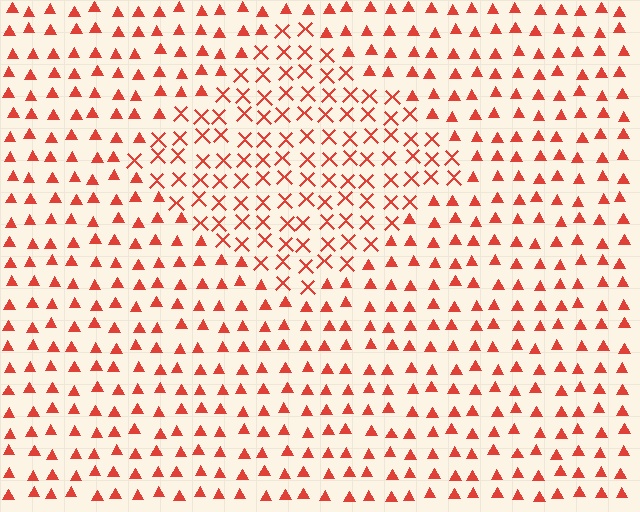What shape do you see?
I see a diamond.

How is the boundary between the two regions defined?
The boundary is defined by a change in element shape: X marks inside vs. triangles outside. All elements share the same color and spacing.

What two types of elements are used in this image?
The image uses X marks inside the diamond region and triangles outside it.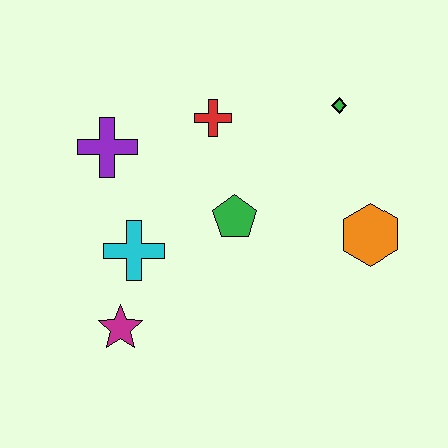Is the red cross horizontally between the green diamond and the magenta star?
Yes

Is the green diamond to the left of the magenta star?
No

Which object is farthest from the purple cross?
The orange hexagon is farthest from the purple cross.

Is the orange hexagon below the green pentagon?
Yes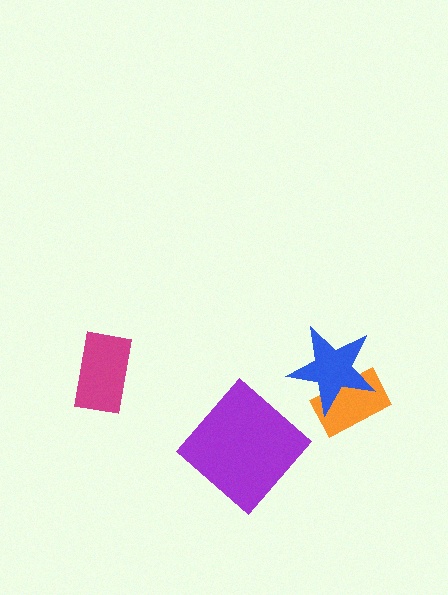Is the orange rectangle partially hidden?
Yes, it is partially covered by another shape.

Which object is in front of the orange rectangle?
The blue star is in front of the orange rectangle.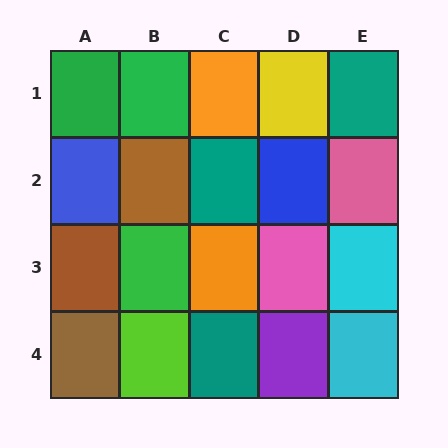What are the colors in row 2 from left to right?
Blue, brown, teal, blue, pink.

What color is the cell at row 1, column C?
Orange.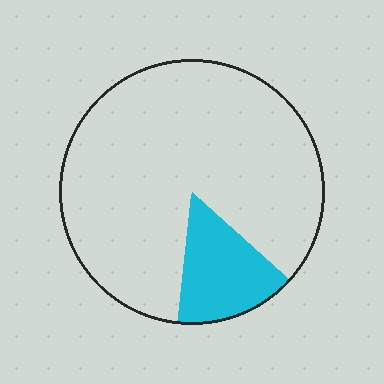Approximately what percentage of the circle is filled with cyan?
Approximately 15%.